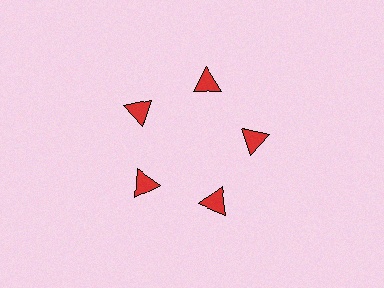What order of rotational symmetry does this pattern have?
This pattern has 5-fold rotational symmetry.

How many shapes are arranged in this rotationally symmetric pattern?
There are 5 shapes, arranged in 5 groups of 1.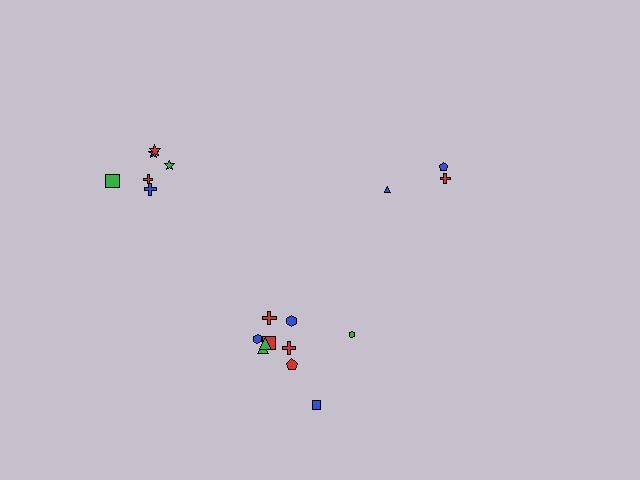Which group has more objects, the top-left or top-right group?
The top-left group.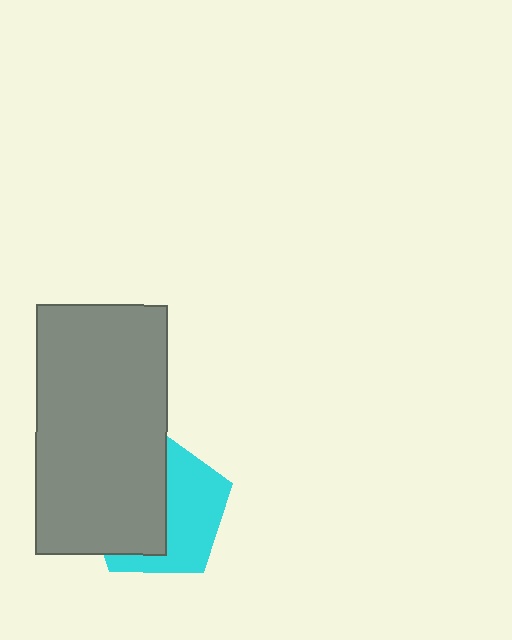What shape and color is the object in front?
The object in front is a gray rectangle.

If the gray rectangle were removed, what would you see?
You would see the complete cyan pentagon.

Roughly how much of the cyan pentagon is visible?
About half of it is visible (roughly 48%).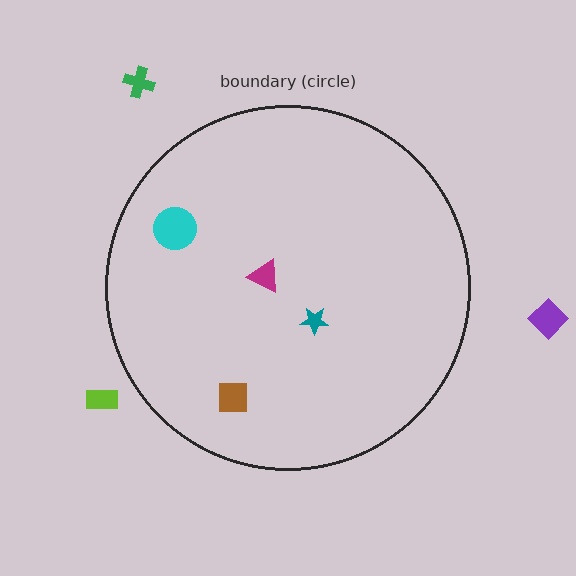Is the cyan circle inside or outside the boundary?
Inside.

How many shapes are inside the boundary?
4 inside, 3 outside.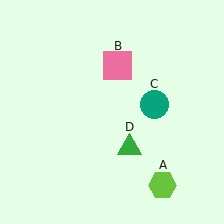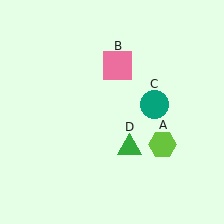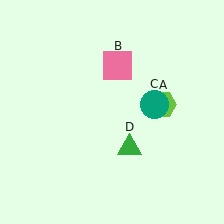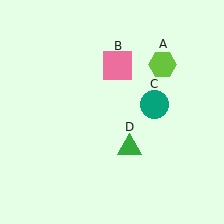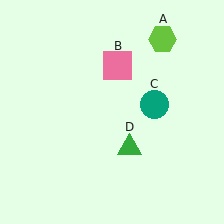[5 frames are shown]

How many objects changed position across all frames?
1 object changed position: lime hexagon (object A).